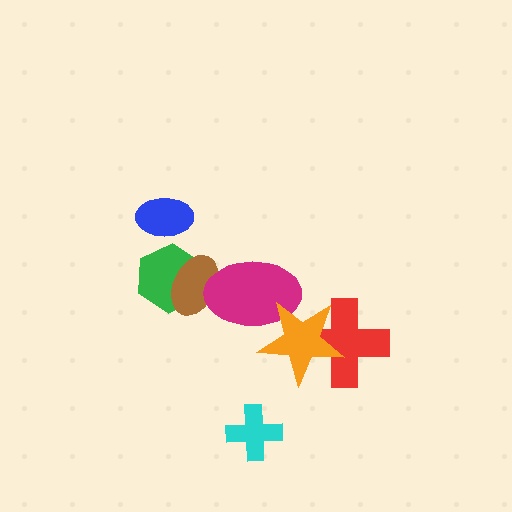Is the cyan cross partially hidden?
No, no other shape covers it.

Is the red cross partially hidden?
Yes, it is partially covered by another shape.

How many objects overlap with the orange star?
2 objects overlap with the orange star.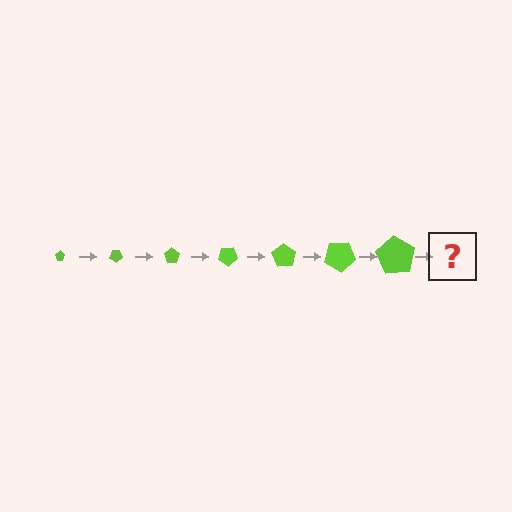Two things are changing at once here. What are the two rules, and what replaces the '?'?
The two rules are that the pentagon grows larger each step and it rotates 35 degrees each step. The '?' should be a pentagon, larger than the previous one and rotated 245 degrees from the start.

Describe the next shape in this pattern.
It should be a pentagon, larger than the previous one and rotated 245 degrees from the start.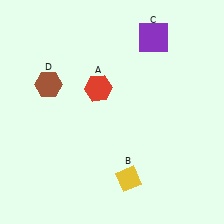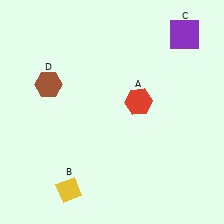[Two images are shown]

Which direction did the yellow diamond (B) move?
The yellow diamond (B) moved left.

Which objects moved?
The objects that moved are: the red hexagon (A), the yellow diamond (B), the purple square (C).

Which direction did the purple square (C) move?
The purple square (C) moved right.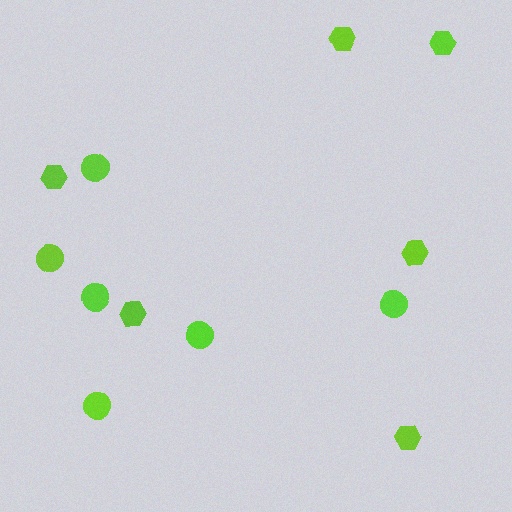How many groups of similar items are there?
There are 2 groups: one group of hexagons (6) and one group of circles (6).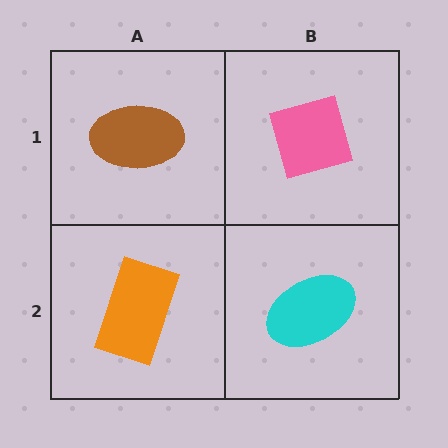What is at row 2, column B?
A cyan ellipse.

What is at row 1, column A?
A brown ellipse.